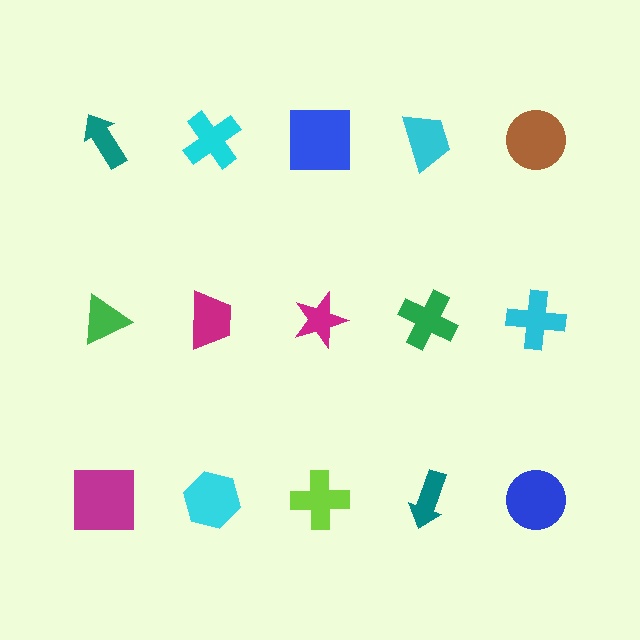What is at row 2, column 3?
A magenta star.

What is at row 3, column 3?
A lime cross.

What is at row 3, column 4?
A teal arrow.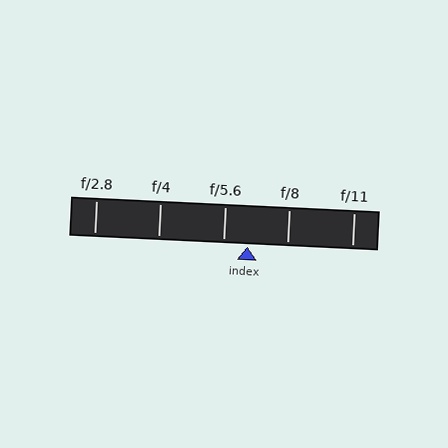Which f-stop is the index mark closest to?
The index mark is closest to f/5.6.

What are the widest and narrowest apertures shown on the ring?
The widest aperture shown is f/2.8 and the narrowest is f/11.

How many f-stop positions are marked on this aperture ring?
There are 5 f-stop positions marked.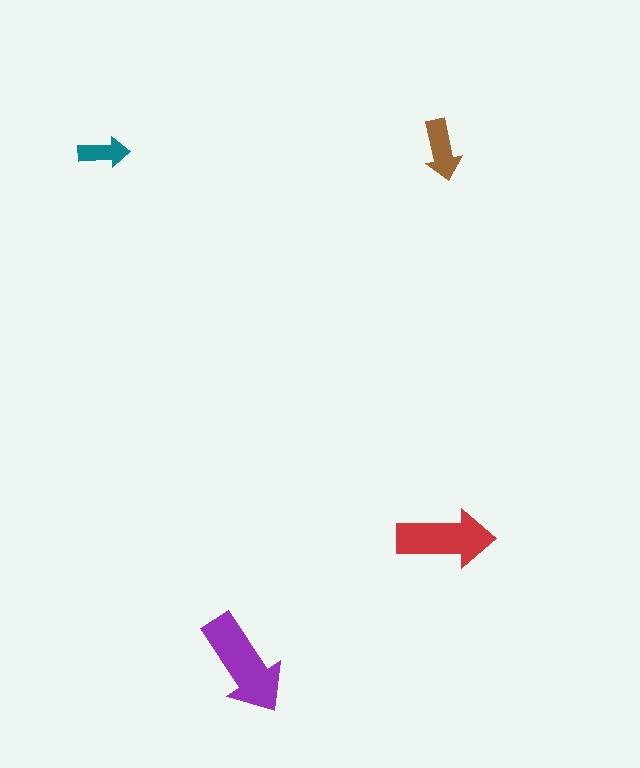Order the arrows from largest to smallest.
the purple one, the red one, the brown one, the teal one.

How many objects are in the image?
There are 4 objects in the image.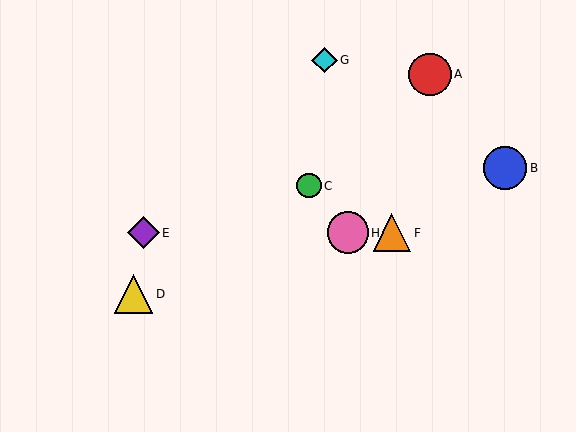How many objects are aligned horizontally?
3 objects (E, F, H) are aligned horizontally.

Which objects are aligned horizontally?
Objects E, F, H are aligned horizontally.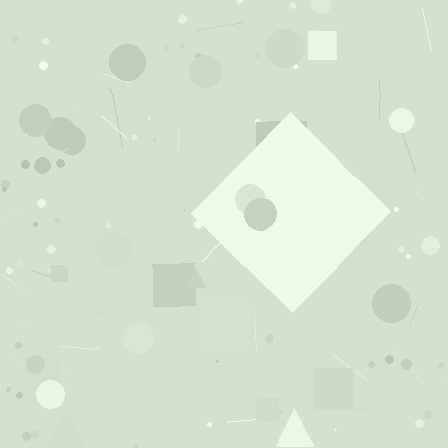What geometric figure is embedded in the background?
A diamond is embedded in the background.